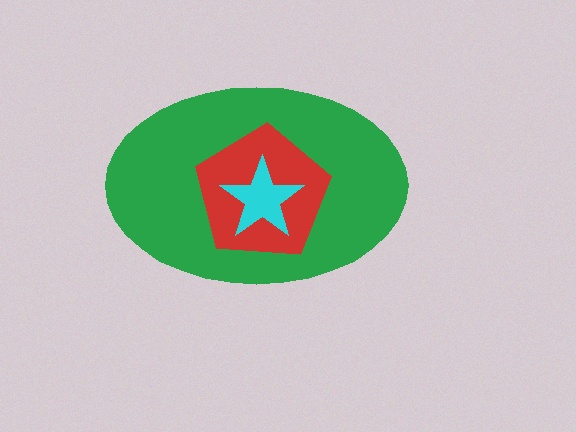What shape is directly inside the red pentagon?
The cyan star.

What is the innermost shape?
The cyan star.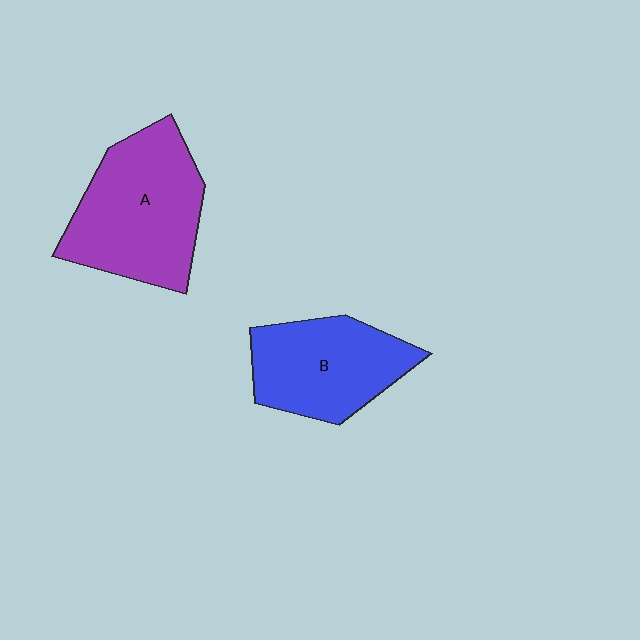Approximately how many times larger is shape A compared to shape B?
Approximately 1.3 times.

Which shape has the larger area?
Shape A (purple).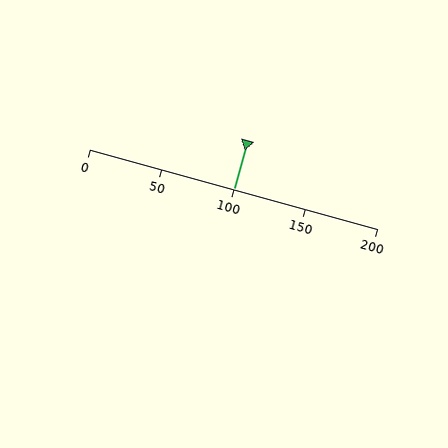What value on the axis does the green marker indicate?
The marker indicates approximately 100.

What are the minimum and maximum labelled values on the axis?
The axis runs from 0 to 200.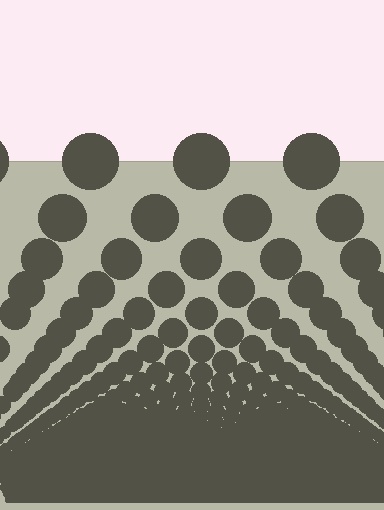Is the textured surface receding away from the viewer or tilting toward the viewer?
The surface appears to tilt toward the viewer. Texture elements get larger and sparser toward the top.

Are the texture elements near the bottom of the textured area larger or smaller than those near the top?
Smaller. The gradient is inverted — elements near the bottom are smaller and denser.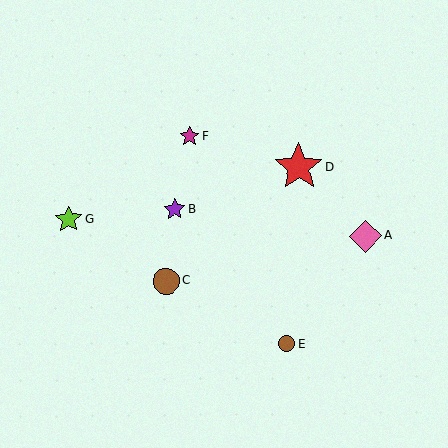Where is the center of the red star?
The center of the red star is at (299, 167).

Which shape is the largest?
The red star (labeled D) is the largest.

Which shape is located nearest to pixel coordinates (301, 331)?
The brown circle (labeled E) at (287, 344) is nearest to that location.